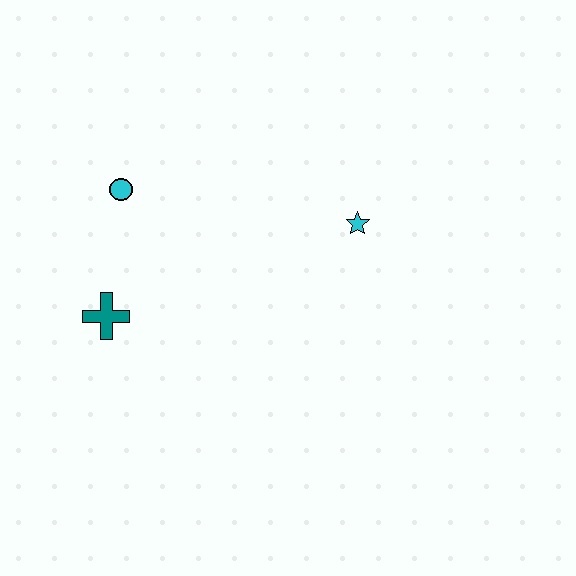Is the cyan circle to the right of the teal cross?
Yes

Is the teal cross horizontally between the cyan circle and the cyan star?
No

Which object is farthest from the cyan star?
The teal cross is farthest from the cyan star.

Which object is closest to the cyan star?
The cyan circle is closest to the cyan star.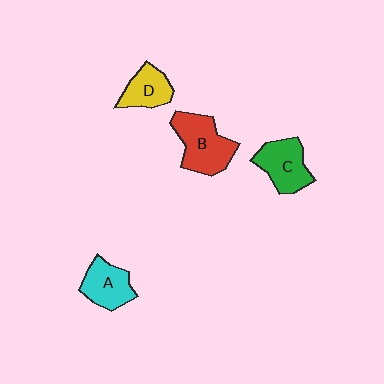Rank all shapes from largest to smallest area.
From largest to smallest: B (red), C (green), A (cyan), D (yellow).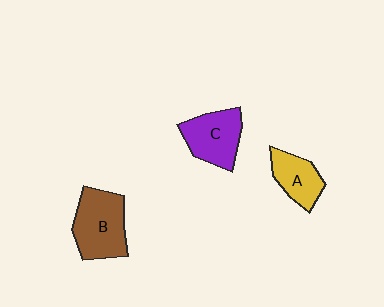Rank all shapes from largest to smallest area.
From largest to smallest: B (brown), C (purple), A (yellow).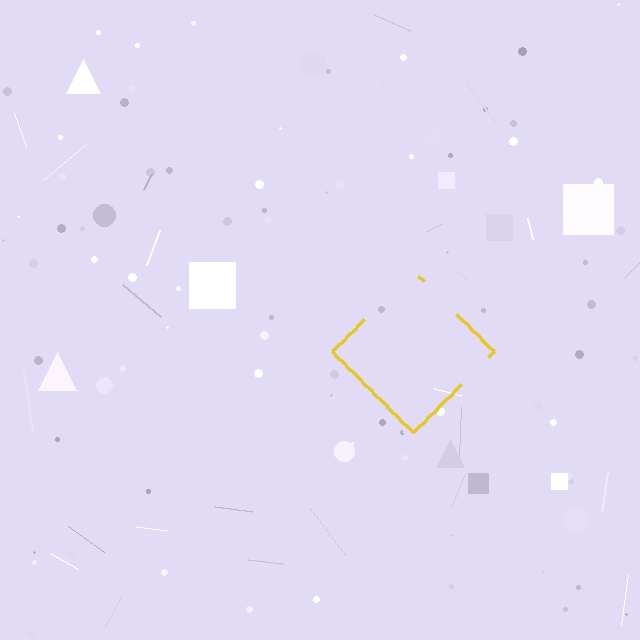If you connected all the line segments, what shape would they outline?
They would outline a diamond.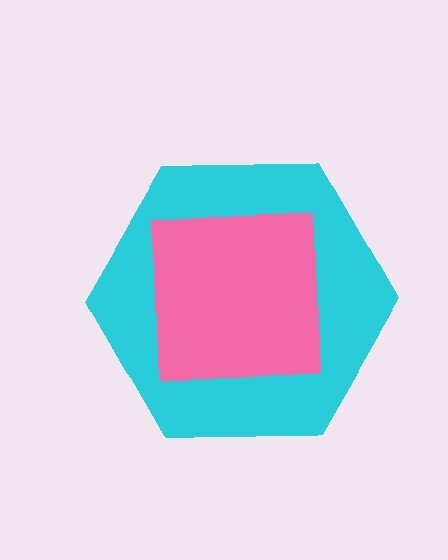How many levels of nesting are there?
2.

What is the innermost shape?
The pink square.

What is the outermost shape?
The cyan hexagon.